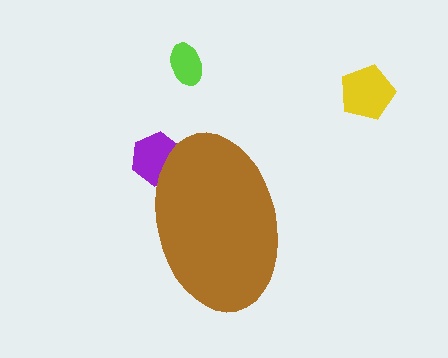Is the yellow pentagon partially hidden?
No, the yellow pentagon is fully visible.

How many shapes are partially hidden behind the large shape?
1 shape is partially hidden.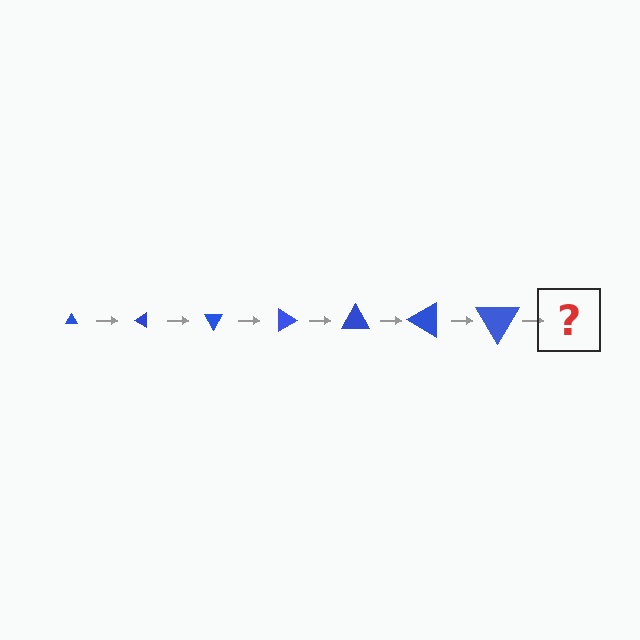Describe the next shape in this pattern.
It should be a triangle, larger than the previous one and rotated 210 degrees from the start.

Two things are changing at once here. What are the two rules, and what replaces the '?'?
The two rules are that the triangle grows larger each step and it rotates 30 degrees each step. The '?' should be a triangle, larger than the previous one and rotated 210 degrees from the start.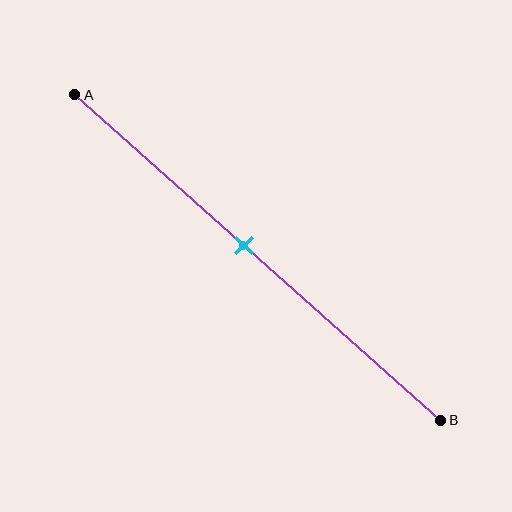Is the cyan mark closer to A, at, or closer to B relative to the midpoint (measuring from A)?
The cyan mark is closer to point A than the midpoint of segment AB.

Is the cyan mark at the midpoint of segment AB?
No, the mark is at about 45% from A, not at the 50% midpoint.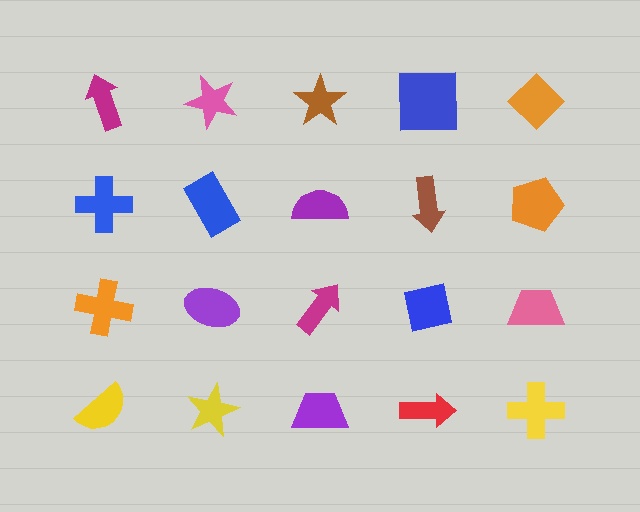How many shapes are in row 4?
5 shapes.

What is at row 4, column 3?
A purple trapezoid.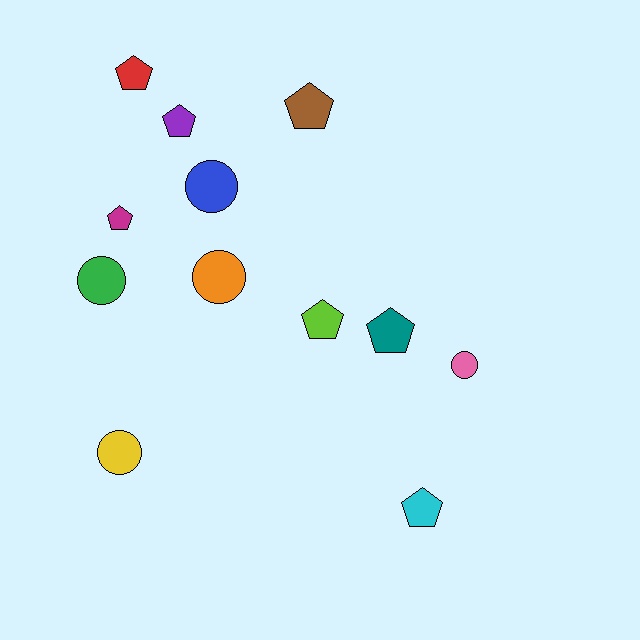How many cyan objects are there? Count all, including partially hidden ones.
There is 1 cyan object.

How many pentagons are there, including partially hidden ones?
There are 7 pentagons.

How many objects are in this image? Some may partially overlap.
There are 12 objects.